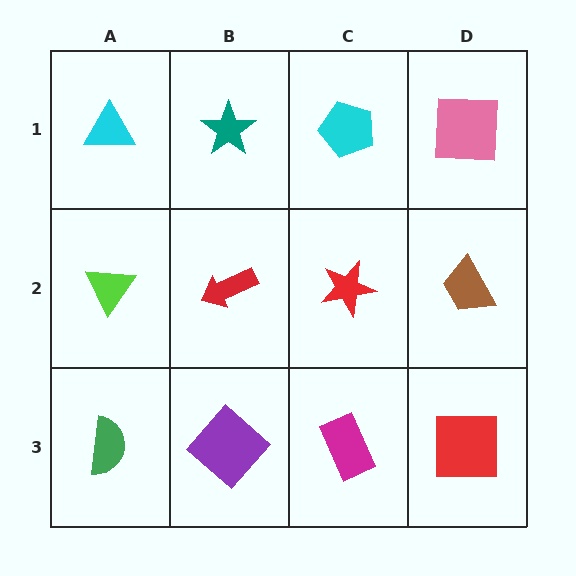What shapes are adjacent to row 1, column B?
A red arrow (row 2, column B), a cyan triangle (row 1, column A), a cyan pentagon (row 1, column C).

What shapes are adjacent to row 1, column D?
A brown trapezoid (row 2, column D), a cyan pentagon (row 1, column C).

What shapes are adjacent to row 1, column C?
A red star (row 2, column C), a teal star (row 1, column B), a pink square (row 1, column D).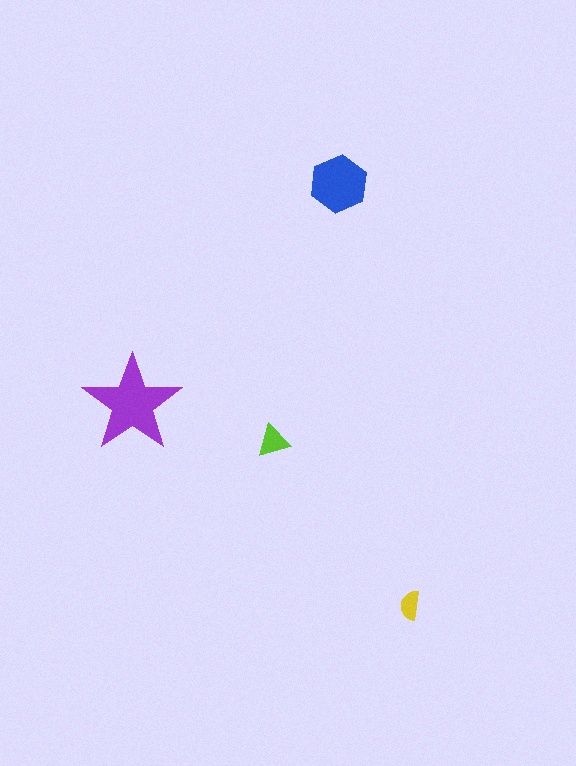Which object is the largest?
The purple star.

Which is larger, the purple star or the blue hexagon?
The purple star.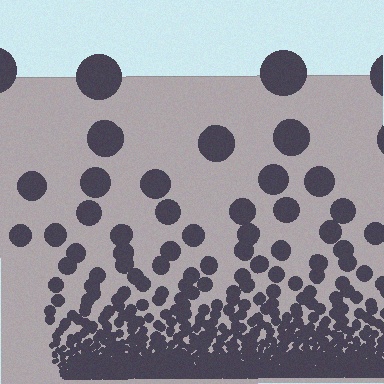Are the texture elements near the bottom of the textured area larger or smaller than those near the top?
Smaller. The gradient is inverted — elements near the bottom are smaller and denser.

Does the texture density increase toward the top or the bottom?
Density increases toward the bottom.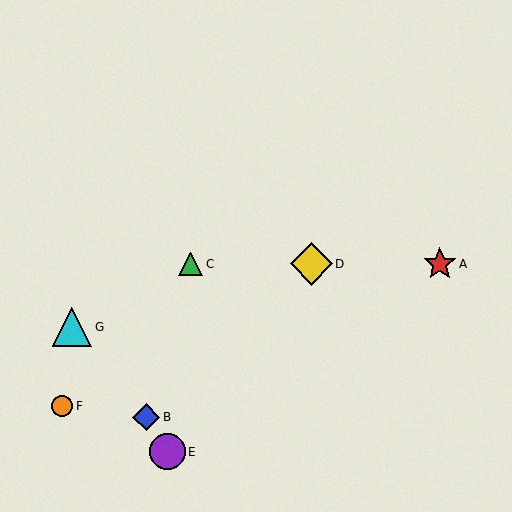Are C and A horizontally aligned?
Yes, both are at y≈264.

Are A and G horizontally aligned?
No, A is at y≈264 and G is at y≈327.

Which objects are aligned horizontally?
Objects A, C, D are aligned horizontally.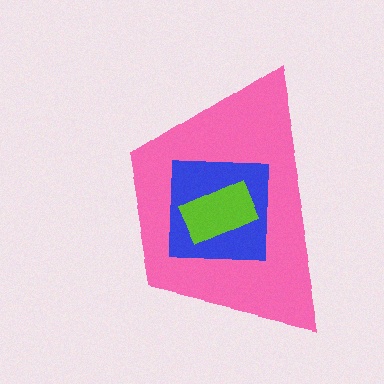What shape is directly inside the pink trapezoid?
The blue square.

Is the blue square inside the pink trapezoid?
Yes.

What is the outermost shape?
The pink trapezoid.